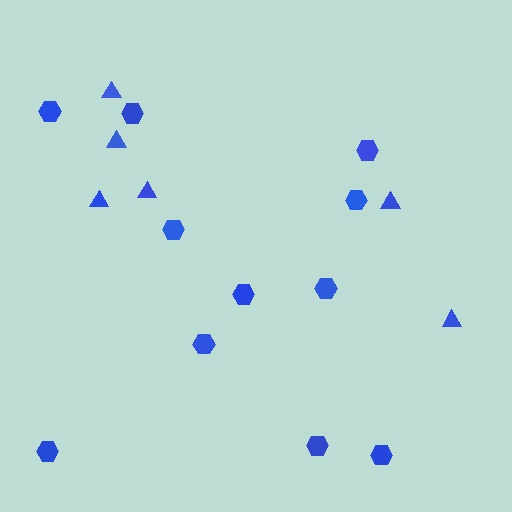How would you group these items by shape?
There are 2 groups: one group of triangles (6) and one group of hexagons (11).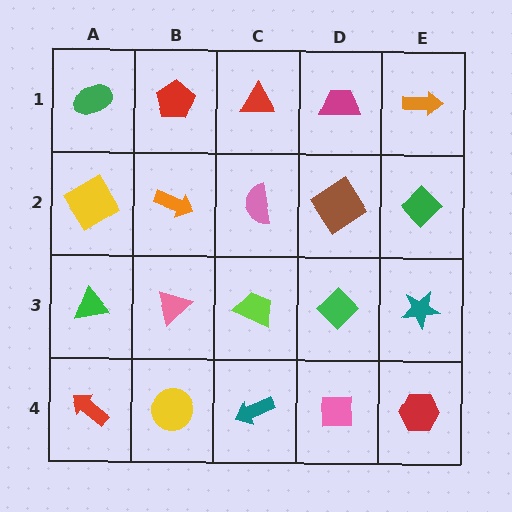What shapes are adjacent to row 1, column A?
A yellow diamond (row 2, column A), a red pentagon (row 1, column B).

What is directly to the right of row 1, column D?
An orange arrow.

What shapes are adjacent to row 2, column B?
A red pentagon (row 1, column B), a pink triangle (row 3, column B), a yellow diamond (row 2, column A), a pink semicircle (row 2, column C).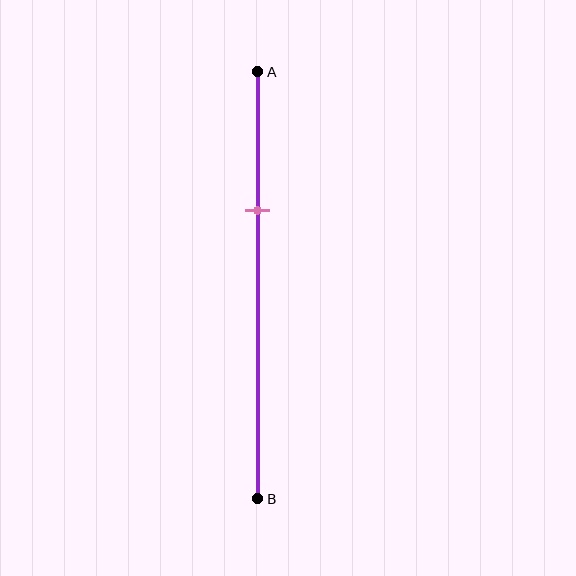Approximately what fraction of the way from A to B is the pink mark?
The pink mark is approximately 30% of the way from A to B.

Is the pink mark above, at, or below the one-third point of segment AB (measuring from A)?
The pink mark is approximately at the one-third point of segment AB.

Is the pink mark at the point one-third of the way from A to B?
Yes, the mark is approximately at the one-third point.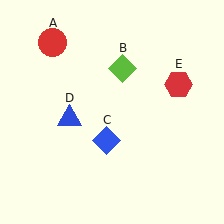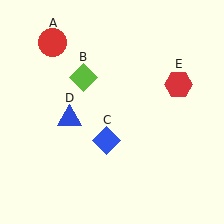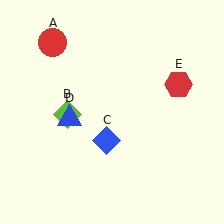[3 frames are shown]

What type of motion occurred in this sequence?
The lime diamond (object B) rotated counterclockwise around the center of the scene.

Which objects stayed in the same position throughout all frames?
Red circle (object A) and blue diamond (object C) and blue triangle (object D) and red hexagon (object E) remained stationary.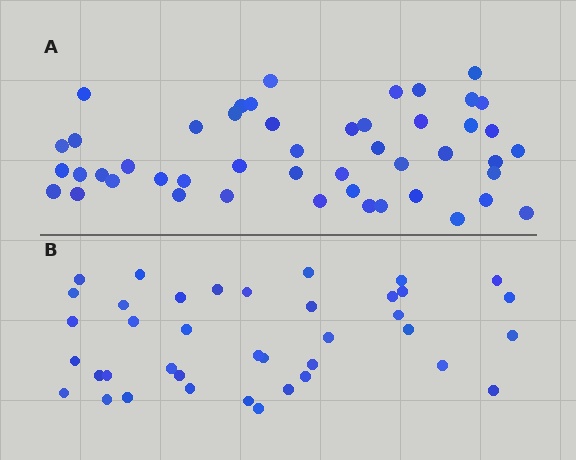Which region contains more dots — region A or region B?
Region A (the top region) has more dots.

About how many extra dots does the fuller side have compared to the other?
Region A has roughly 8 or so more dots than region B.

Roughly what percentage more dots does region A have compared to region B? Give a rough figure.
About 25% more.